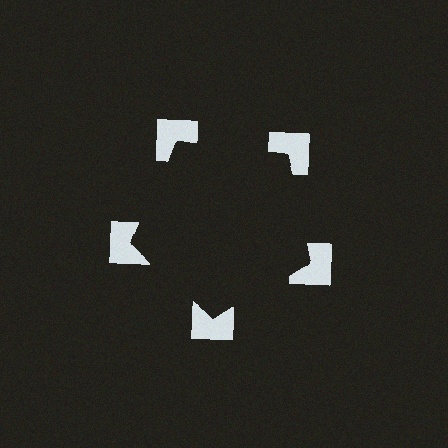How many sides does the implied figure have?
5 sides.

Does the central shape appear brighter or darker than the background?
It typically appears slightly darker than the background, even though no actual brightness change is drawn.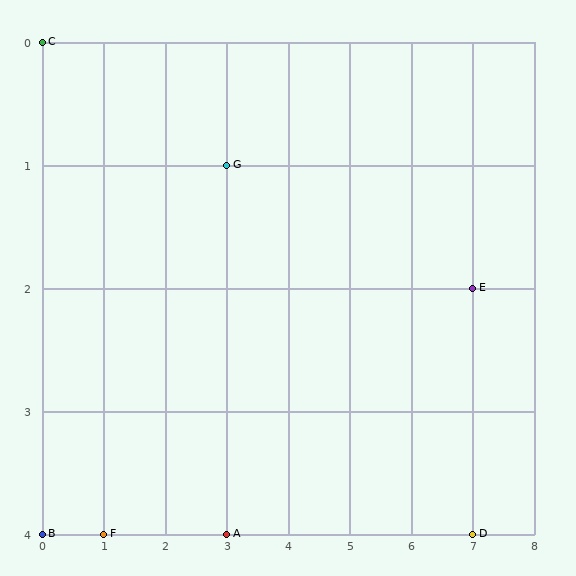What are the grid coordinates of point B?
Point B is at grid coordinates (0, 4).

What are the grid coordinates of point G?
Point G is at grid coordinates (3, 1).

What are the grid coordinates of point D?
Point D is at grid coordinates (7, 4).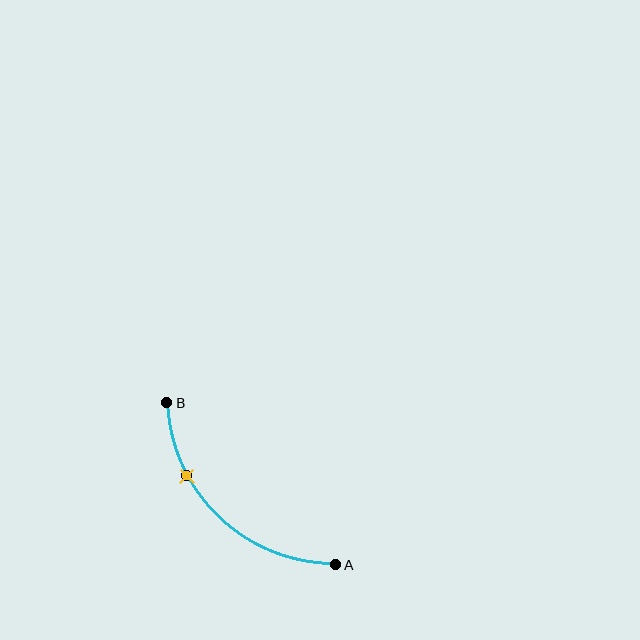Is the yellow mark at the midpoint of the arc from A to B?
No. The yellow mark lies on the arc but is closer to endpoint B. The arc midpoint would be at the point on the curve equidistant along the arc from both A and B.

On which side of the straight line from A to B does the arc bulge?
The arc bulges below and to the left of the straight line connecting A and B.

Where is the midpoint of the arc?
The arc midpoint is the point on the curve farthest from the straight line joining A and B. It sits below and to the left of that line.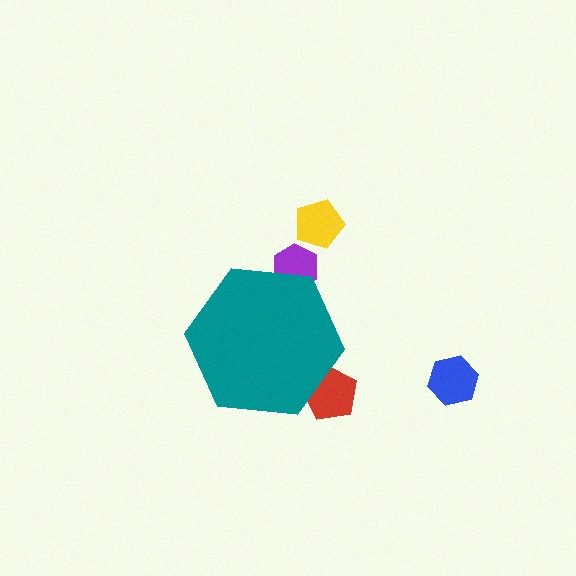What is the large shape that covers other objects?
A teal hexagon.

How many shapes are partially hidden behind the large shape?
2 shapes are partially hidden.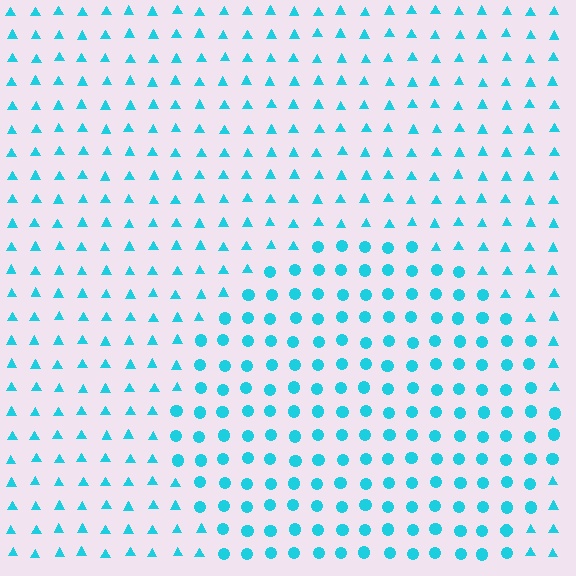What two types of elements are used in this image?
The image uses circles inside the circle region and triangles outside it.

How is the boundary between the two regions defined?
The boundary is defined by a change in element shape: circles inside vs. triangles outside. All elements share the same color and spacing.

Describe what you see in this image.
The image is filled with small cyan elements arranged in a uniform grid. A circle-shaped region contains circles, while the surrounding area contains triangles. The boundary is defined purely by the change in element shape.